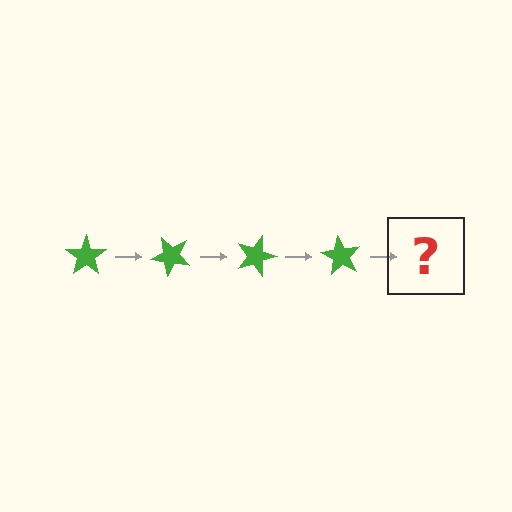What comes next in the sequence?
The next element should be a green star rotated 180 degrees.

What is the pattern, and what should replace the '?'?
The pattern is that the star rotates 45 degrees each step. The '?' should be a green star rotated 180 degrees.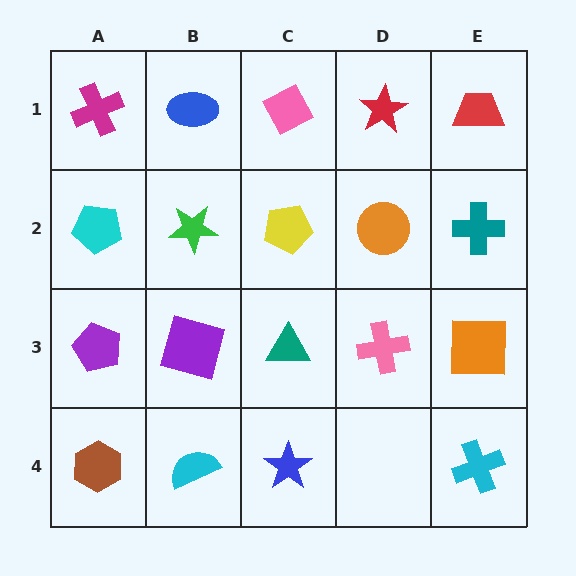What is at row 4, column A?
A brown hexagon.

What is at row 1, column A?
A magenta cross.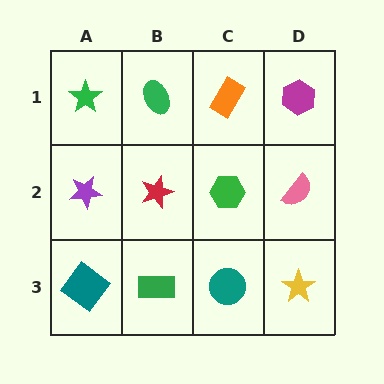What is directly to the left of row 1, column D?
An orange rectangle.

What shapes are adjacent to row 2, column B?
A green ellipse (row 1, column B), a green rectangle (row 3, column B), a purple star (row 2, column A), a green hexagon (row 2, column C).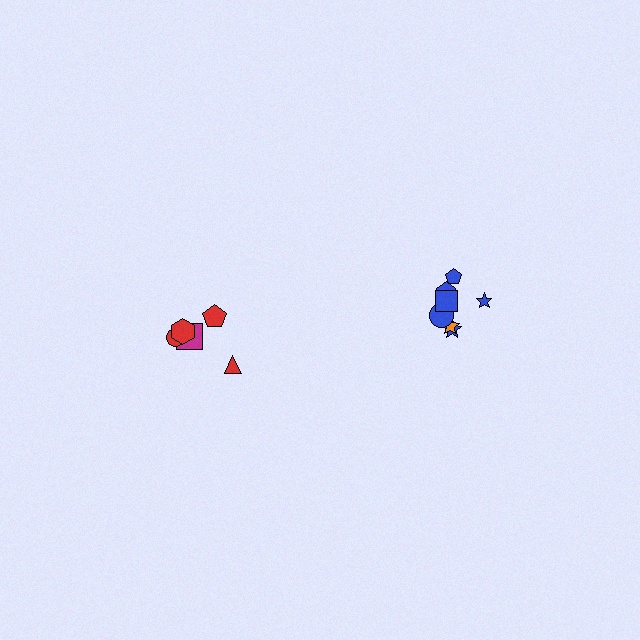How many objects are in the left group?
There are 5 objects.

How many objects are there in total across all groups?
There are 12 objects.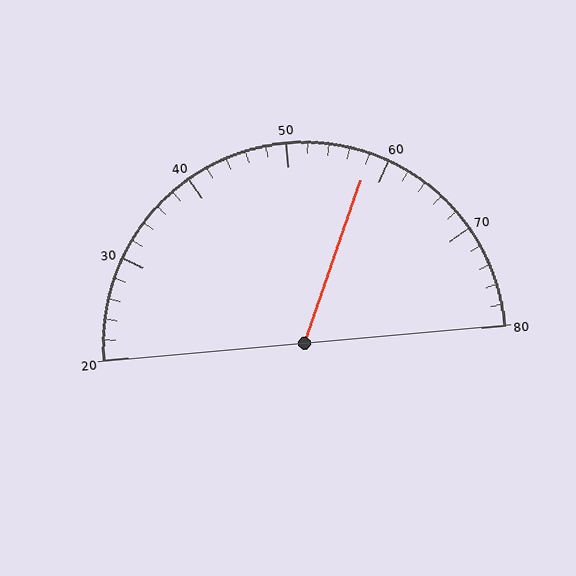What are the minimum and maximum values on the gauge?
The gauge ranges from 20 to 80.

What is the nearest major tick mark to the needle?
The nearest major tick mark is 60.